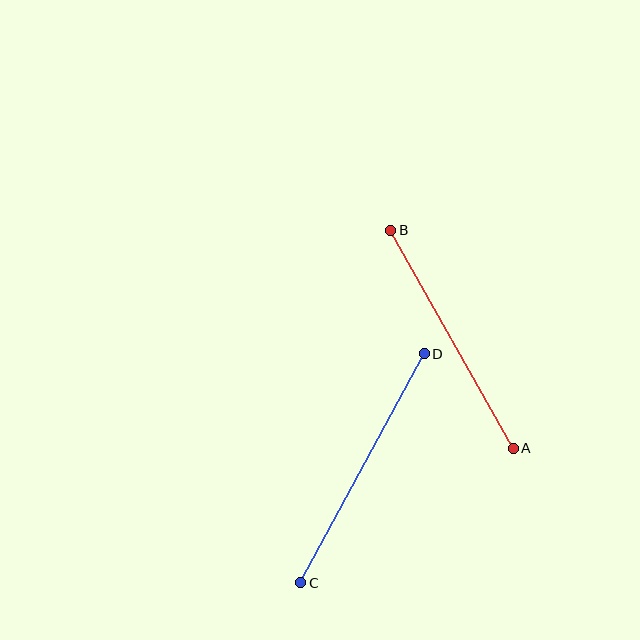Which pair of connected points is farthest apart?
Points C and D are farthest apart.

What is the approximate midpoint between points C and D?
The midpoint is at approximately (362, 468) pixels.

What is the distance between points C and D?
The distance is approximately 260 pixels.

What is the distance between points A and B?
The distance is approximately 250 pixels.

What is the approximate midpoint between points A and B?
The midpoint is at approximately (452, 339) pixels.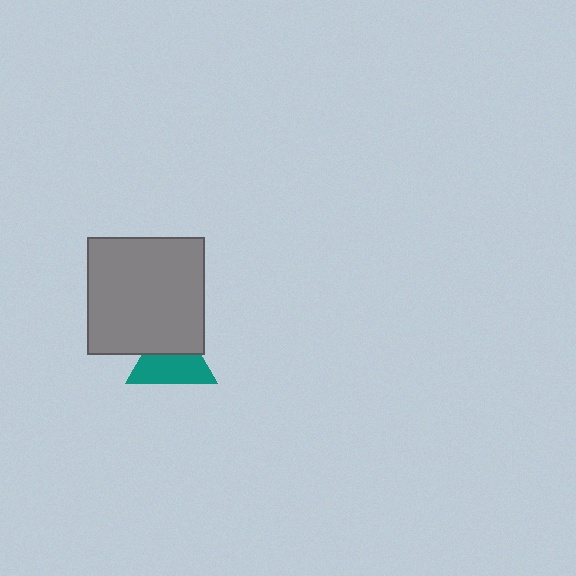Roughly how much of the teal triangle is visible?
About half of it is visible (roughly 57%).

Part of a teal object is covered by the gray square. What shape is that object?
It is a triangle.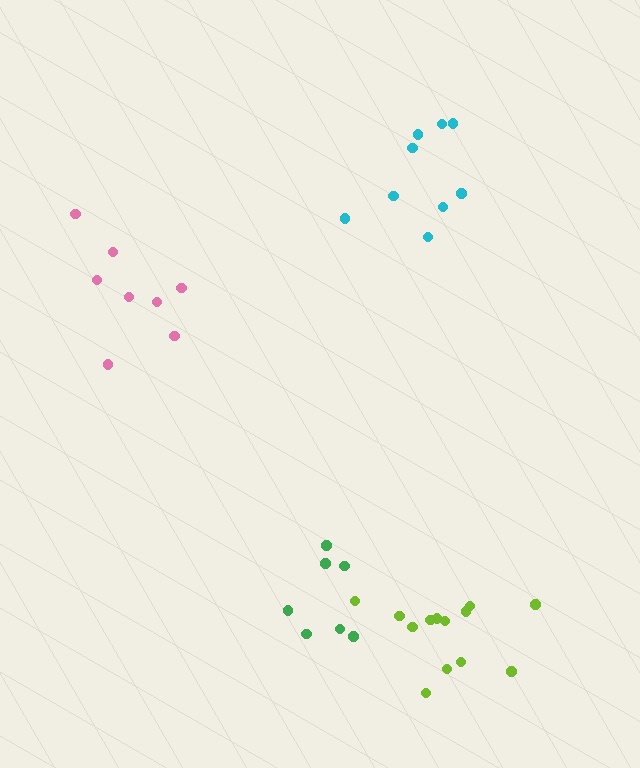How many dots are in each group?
Group 1: 9 dots, Group 2: 13 dots, Group 3: 7 dots, Group 4: 8 dots (37 total).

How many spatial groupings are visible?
There are 4 spatial groupings.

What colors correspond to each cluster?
The clusters are colored: cyan, lime, green, pink.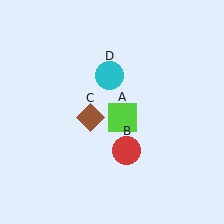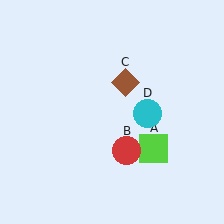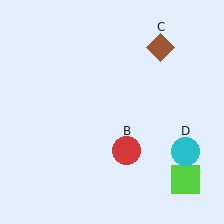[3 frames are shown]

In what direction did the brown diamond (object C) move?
The brown diamond (object C) moved up and to the right.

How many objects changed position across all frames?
3 objects changed position: lime square (object A), brown diamond (object C), cyan circle (object D).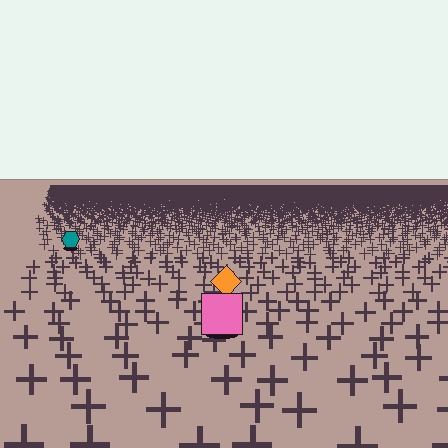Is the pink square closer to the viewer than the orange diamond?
Yes. The pink square is closer — you can tell from the texture gradient: the ground texture is coarser near it.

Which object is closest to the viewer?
The pink square is closest. The texture marks near it are larger and more spread out.